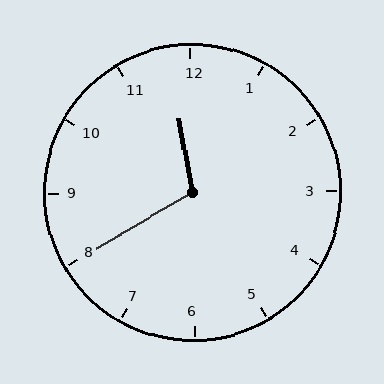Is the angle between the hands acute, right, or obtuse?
It is obtuse.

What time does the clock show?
11:40.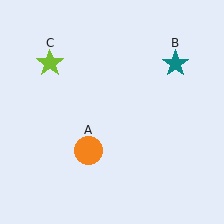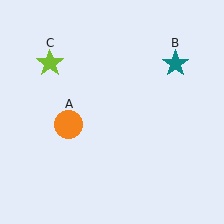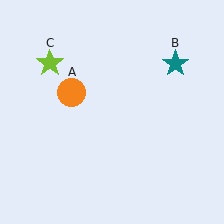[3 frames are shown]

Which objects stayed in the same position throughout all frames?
Teal star (object B) and lime star (object C) remained stationary.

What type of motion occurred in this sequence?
The orange circle (object A) rotated clockwise around the center of the scene.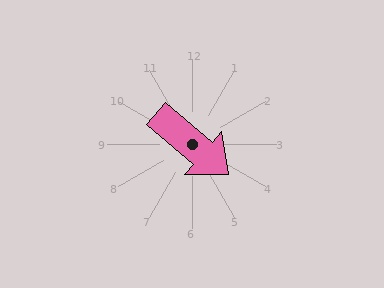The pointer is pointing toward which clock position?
Roughly 4 o'clock.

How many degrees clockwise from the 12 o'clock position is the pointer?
Approximately 130 degrees.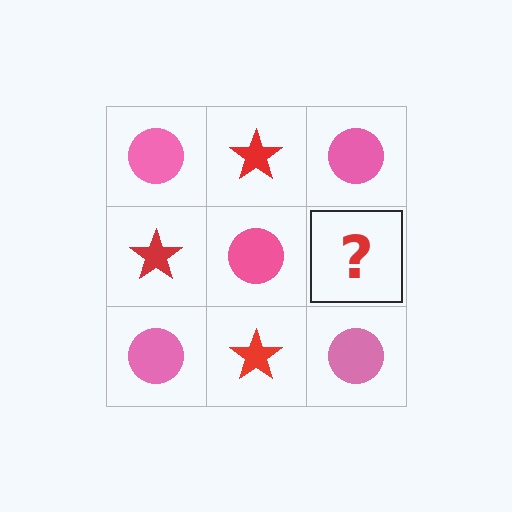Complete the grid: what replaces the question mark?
The question mark should be replaced with a red star.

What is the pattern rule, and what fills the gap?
The rule is that it alternates pink circle and red star in a checkerboard pattern. The gap should be filled with a red star.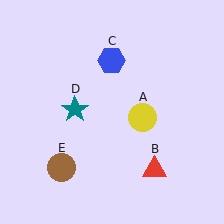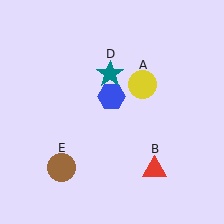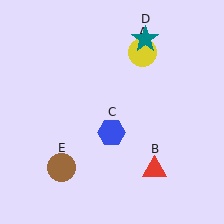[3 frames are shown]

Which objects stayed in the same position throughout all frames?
Red triangle (object B) and brown circle (object E) remained stationary.